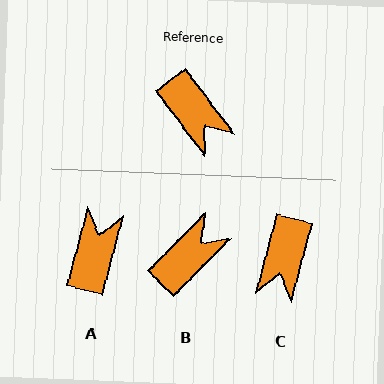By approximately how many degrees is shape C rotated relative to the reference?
Approximately 52 degrees clockwise.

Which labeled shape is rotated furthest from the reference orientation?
A, about 128 degrees away.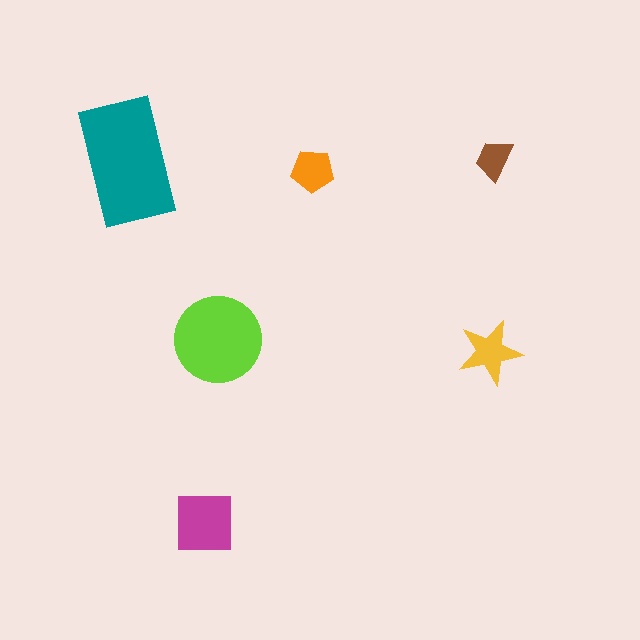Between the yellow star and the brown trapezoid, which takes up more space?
The yellow star.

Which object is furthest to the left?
The teal rectangle is leftmost.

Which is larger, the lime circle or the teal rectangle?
The teal rectangle.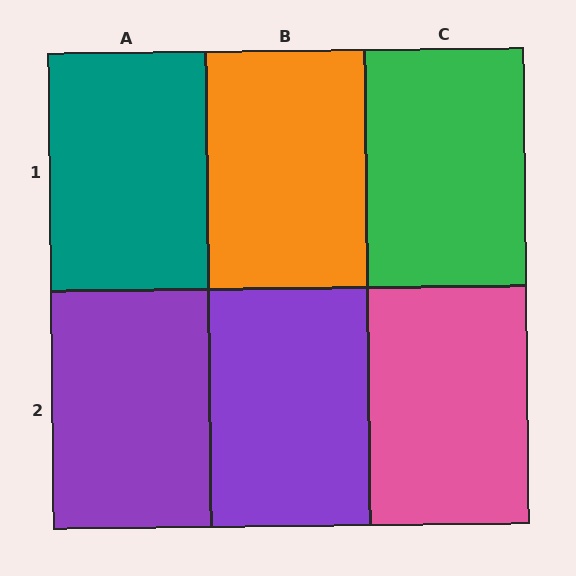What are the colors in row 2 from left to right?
Purple, purple, pink.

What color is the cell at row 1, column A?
Teal.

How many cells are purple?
2 cells are purple.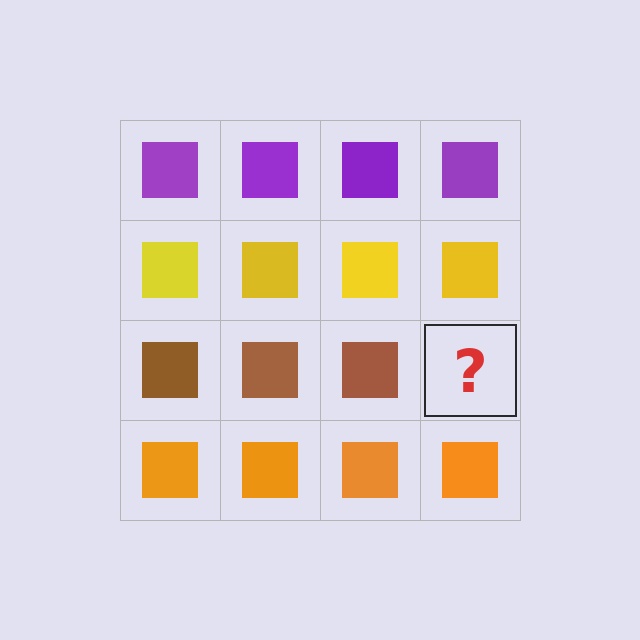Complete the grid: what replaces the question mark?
The question mark should be replaced with a brown square.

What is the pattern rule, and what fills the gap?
The rule is that each row has a consistent color. The gap should be filled with a brown square.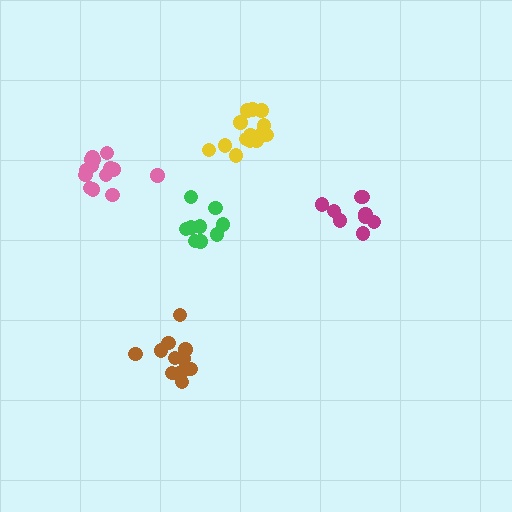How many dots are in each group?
Group 1: 12 dots, Group 2: 14 dots, Group 3: 9 dots, Group 4: 9 dots, Group 5: 14 dots (58 total).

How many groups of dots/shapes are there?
There are 5 groups.